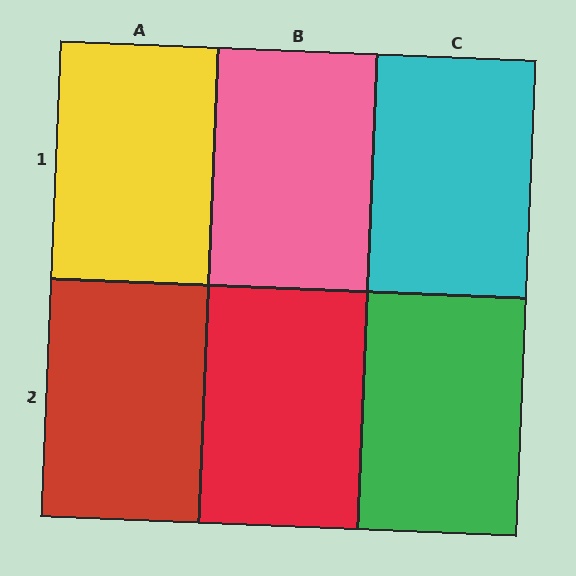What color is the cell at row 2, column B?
Red.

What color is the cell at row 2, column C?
Green.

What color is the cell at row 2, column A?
Red.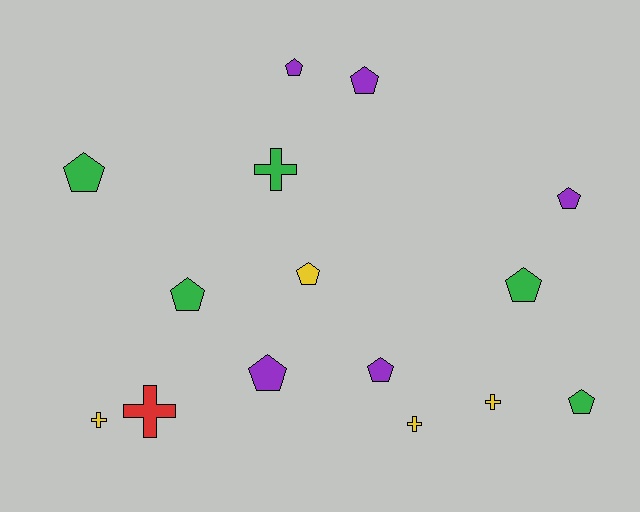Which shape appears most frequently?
Pentagon, with 10 objects.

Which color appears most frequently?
Purple, with 5 objects.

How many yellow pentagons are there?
There is 1 yellow pentagon.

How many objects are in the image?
There are 15 objects.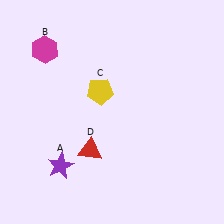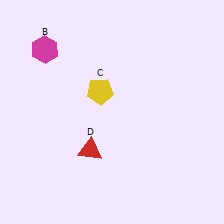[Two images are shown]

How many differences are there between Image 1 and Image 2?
There is 1 difference between the two images.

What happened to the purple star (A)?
The purple star (A) was removed in Image 2. It was in the bottom-left area of Image 1.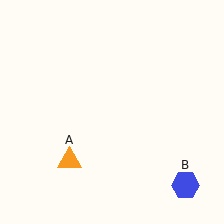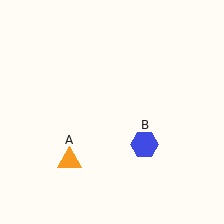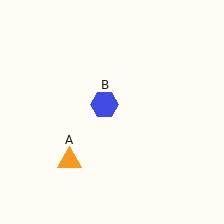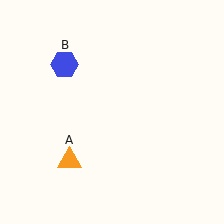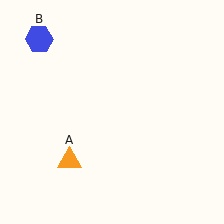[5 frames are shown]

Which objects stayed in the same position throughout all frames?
Orange triangle (object A) remained stationary.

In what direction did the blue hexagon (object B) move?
The blue hexagon (object B) moved up and to the left.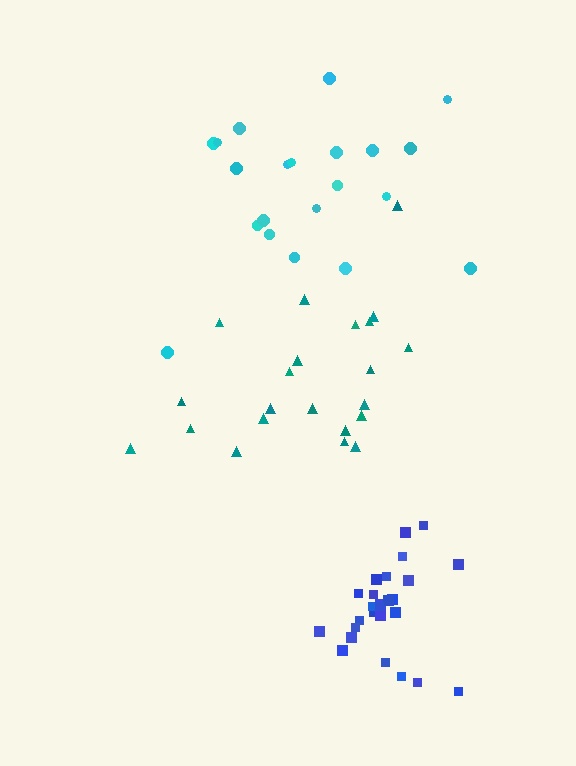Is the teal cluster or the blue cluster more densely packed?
Blue.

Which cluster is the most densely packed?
Blue.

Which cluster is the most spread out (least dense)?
Teal.